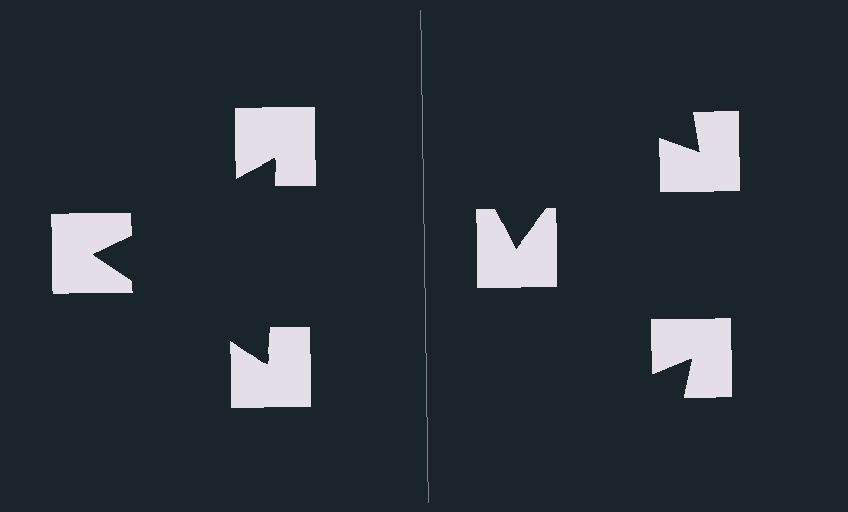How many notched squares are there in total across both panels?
6 — 3 on each side.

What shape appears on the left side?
An illusory triangle.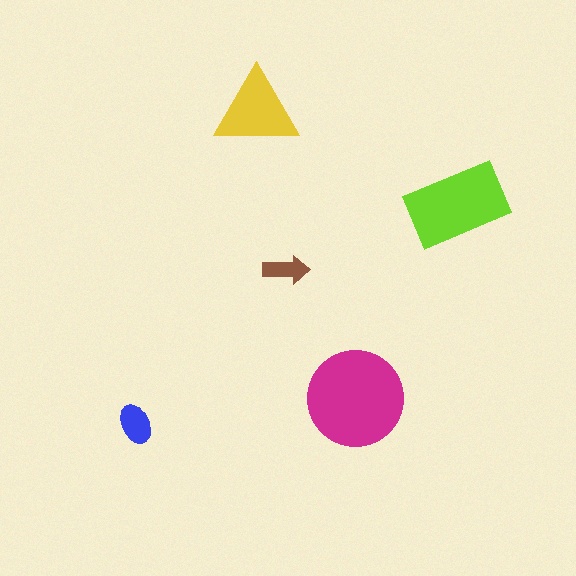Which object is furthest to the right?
The lime rectangle is rightmost.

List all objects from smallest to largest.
The brown arrow, the blue ellipse, the yellow triangle, the lime rectangle, the magenta circle.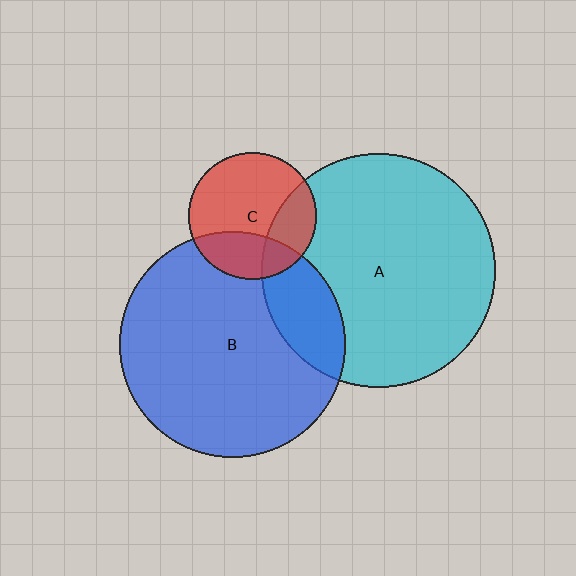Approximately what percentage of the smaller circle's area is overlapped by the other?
Approximately 30%.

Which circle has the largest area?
Circle A (cyan).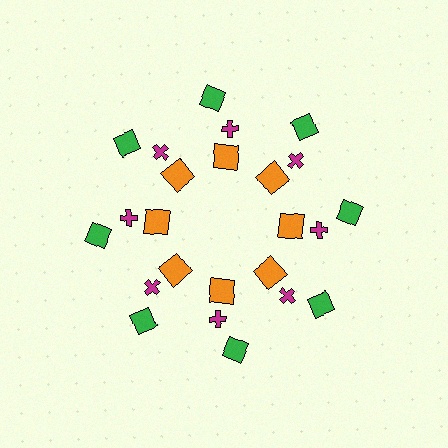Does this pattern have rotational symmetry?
Yes, this pattern has 8-fold rotational symmetry. It looks the same after rotating 45 degrees around the center.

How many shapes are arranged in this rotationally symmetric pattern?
There are 24 shapes, arranged in 8 groups of 3.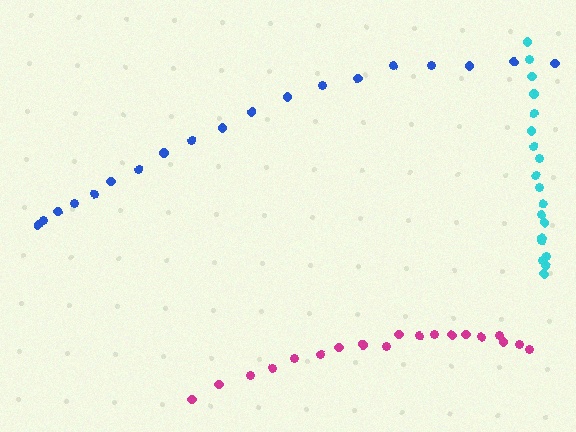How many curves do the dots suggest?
There are 3 distinct paths.